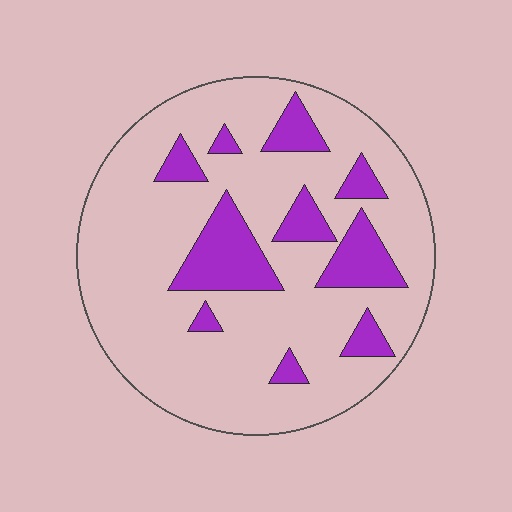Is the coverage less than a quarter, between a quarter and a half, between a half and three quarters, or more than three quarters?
Less than a quarter.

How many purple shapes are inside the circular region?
10.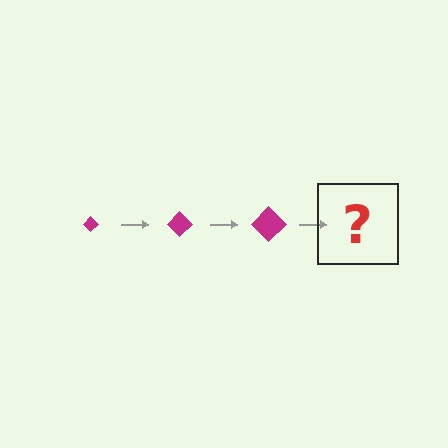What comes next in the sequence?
The next element should be a magenta diamond, larger than the previous one.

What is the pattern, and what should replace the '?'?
The pattern is that the diamond gets progressively larger each step. The '?' should be a magenta diamond, larger than the previous one.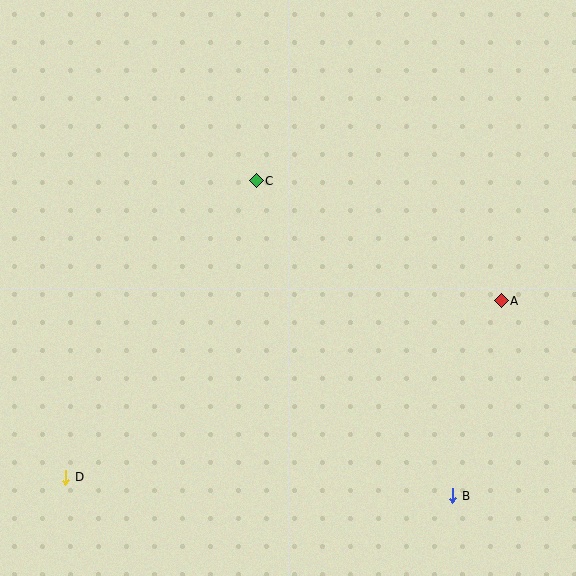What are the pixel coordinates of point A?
Point A is at (501, 301).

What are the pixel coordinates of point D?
Point D is at (65, 477).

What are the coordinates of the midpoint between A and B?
The midpoint between A and B is at (477, 398).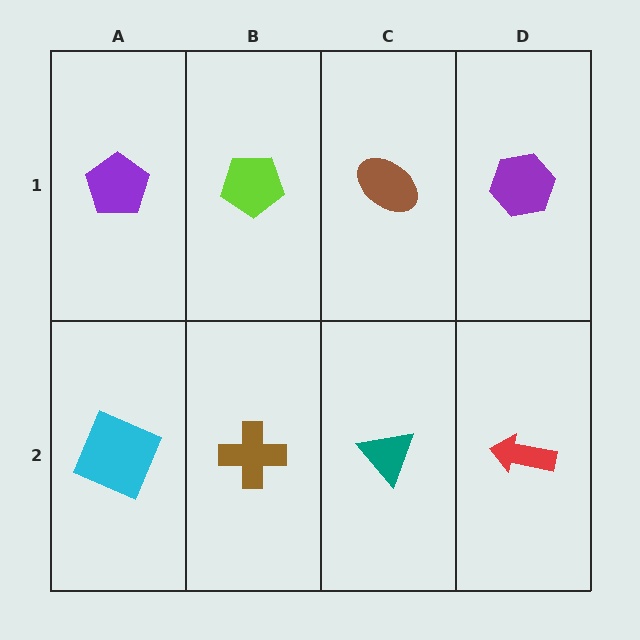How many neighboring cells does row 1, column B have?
3.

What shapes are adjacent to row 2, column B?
A lime pentagon (row 1, column B), a cyan square (row 2, column A), a teal triangle (row 2, column C).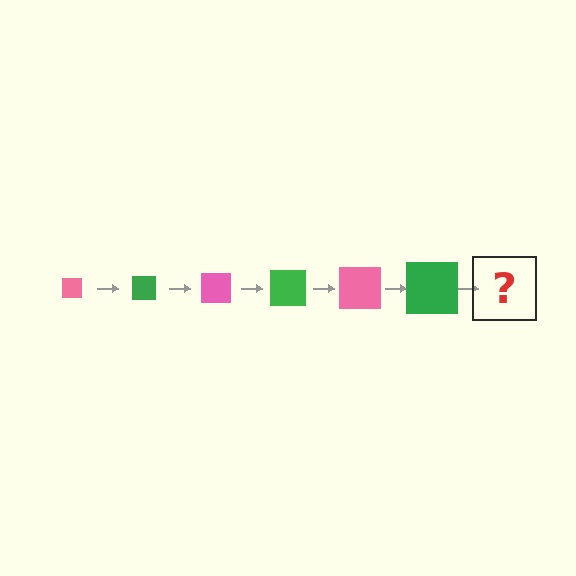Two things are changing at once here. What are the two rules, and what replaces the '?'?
The two rules are that the square grows larger each step and the color cycles through pink and green. The '?' should be a pink square, larger than the previous one.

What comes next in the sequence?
The next element should be a pink square, larger than the previous one.